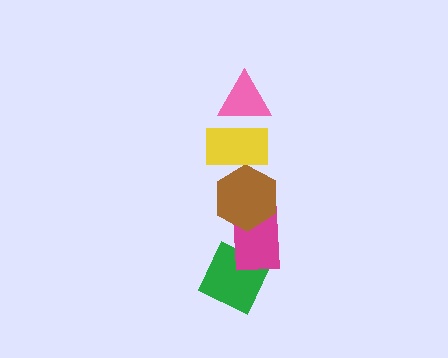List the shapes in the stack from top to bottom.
From top to bottom: the pink triangle, the yellow rectangle, the brown hexagon, the magenta rectangle, the green diamond.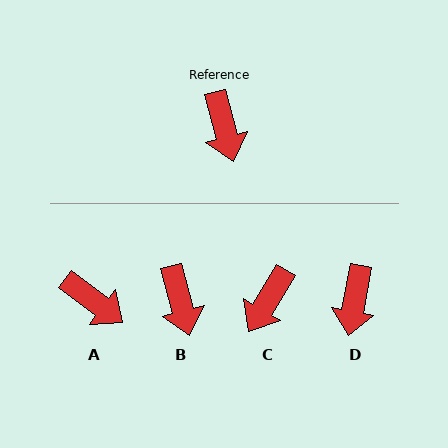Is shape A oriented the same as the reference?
No, it is off by about 38 degrees.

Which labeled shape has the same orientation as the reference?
B.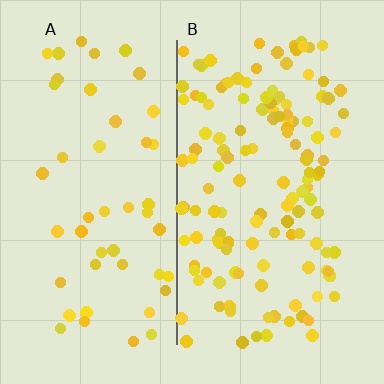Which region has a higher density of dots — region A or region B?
B (the right).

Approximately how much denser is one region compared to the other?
Approximately 2.8× — region B over region A.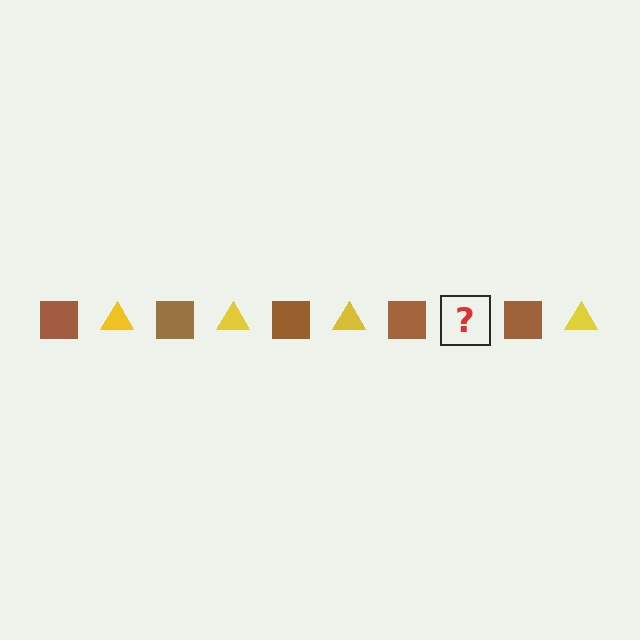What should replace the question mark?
The question mark should be replaced with a yellow triangle.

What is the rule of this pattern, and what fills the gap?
The rule is that the pattern alternates between brown square and yellow triangle. The gap should be filled with a yellow triangle.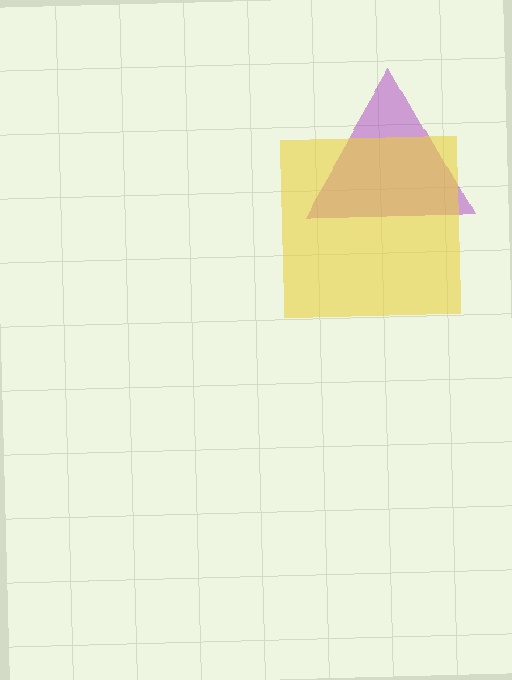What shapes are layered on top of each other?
The layered shapes are: a purple triangle, a yellow square.